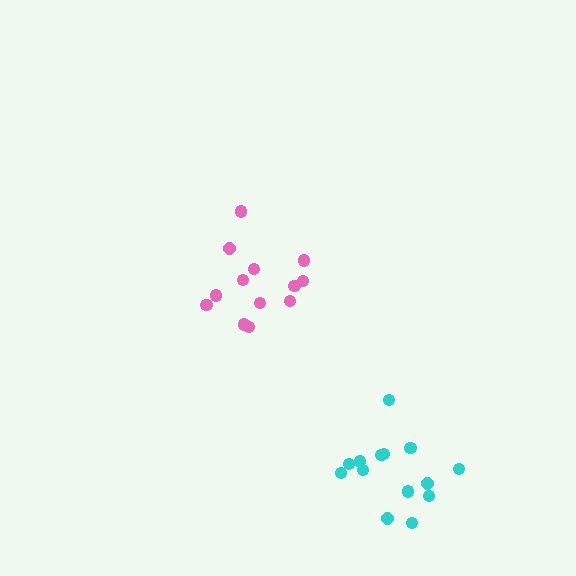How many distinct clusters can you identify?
There are 2 distinct clusters.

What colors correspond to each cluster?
The clusters are colored: pink, cyan.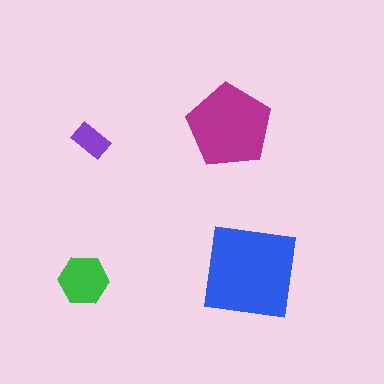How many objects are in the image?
There are 4 objects in the image.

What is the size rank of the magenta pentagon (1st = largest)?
2nd.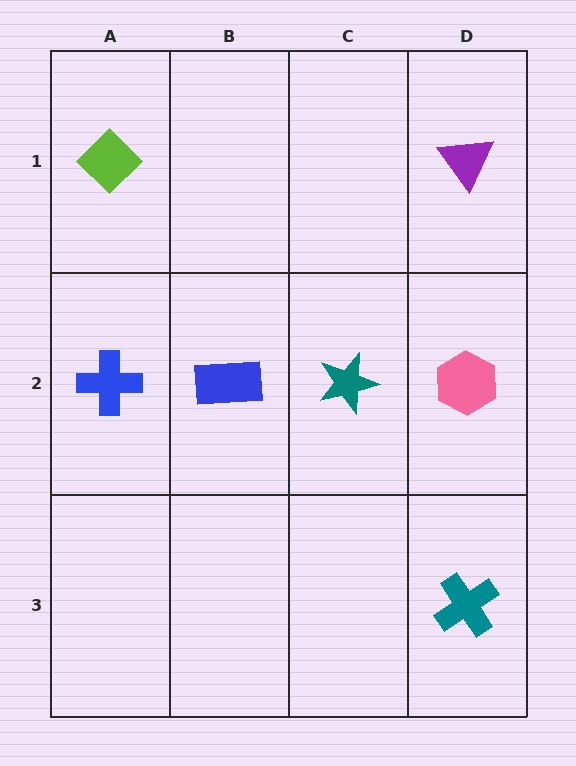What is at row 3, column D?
A teal cross.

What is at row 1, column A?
A lime diamond.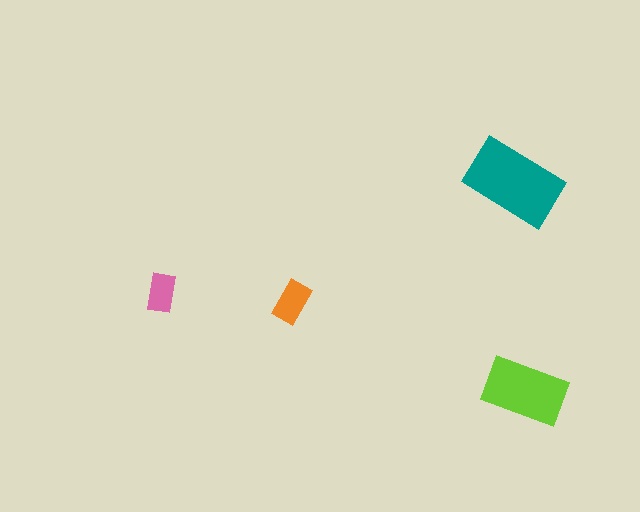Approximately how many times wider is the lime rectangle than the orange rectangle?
About 2 times wider.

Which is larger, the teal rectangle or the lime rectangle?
The teal one.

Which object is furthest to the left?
The pink rectangle is leftmost.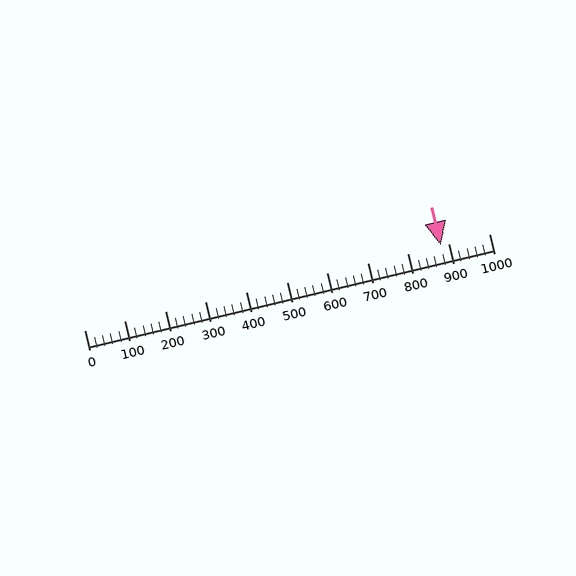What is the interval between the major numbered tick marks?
The major tick marks are spaced 100 units apart.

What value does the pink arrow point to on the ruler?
The pink arrow points to approximately 880.